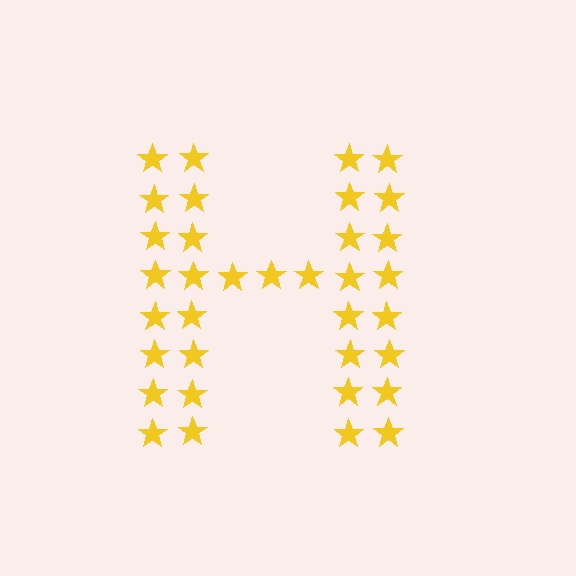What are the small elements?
The small elements are stars.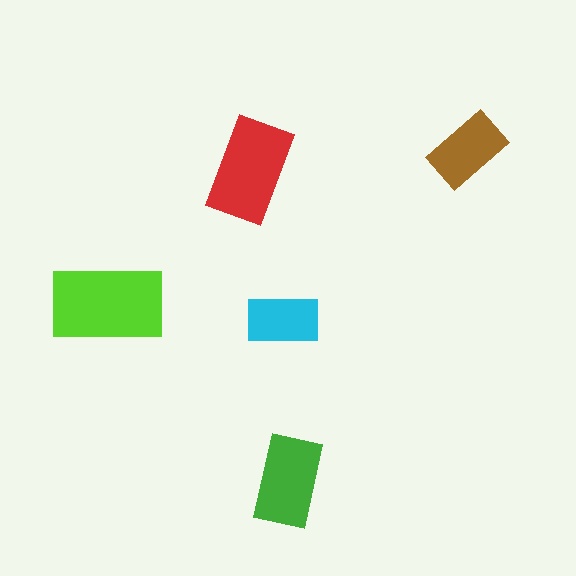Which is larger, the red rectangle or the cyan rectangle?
The red one.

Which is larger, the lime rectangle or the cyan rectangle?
The lime one.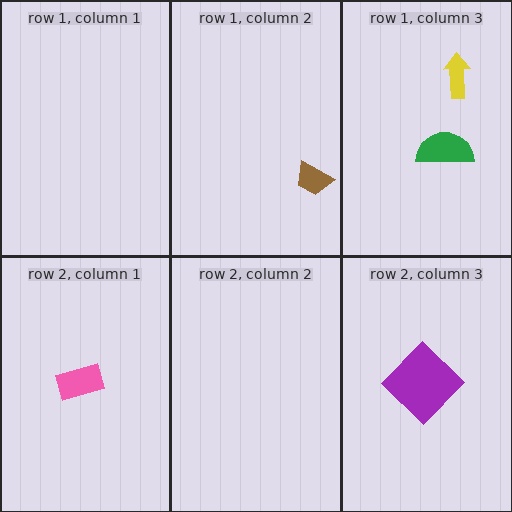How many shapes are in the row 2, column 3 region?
1.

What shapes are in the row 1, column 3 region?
The yellow arrow, the green semicircle.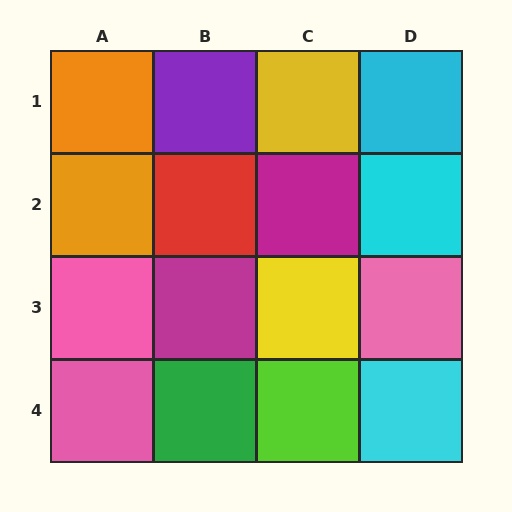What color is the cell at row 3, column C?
Yellow.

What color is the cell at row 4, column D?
Cyan.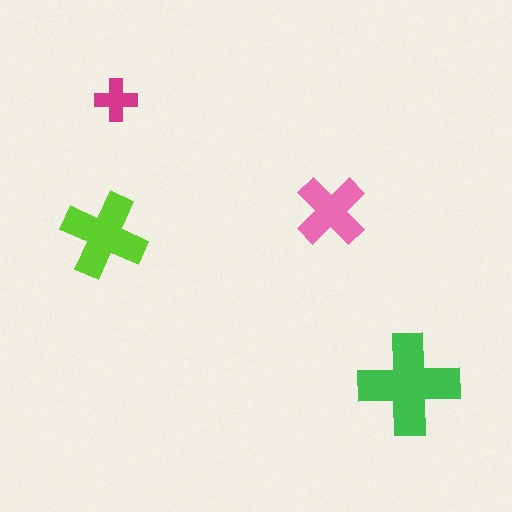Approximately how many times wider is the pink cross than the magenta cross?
About 1.5 times wider.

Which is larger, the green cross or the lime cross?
The green one.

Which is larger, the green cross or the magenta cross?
The green one.